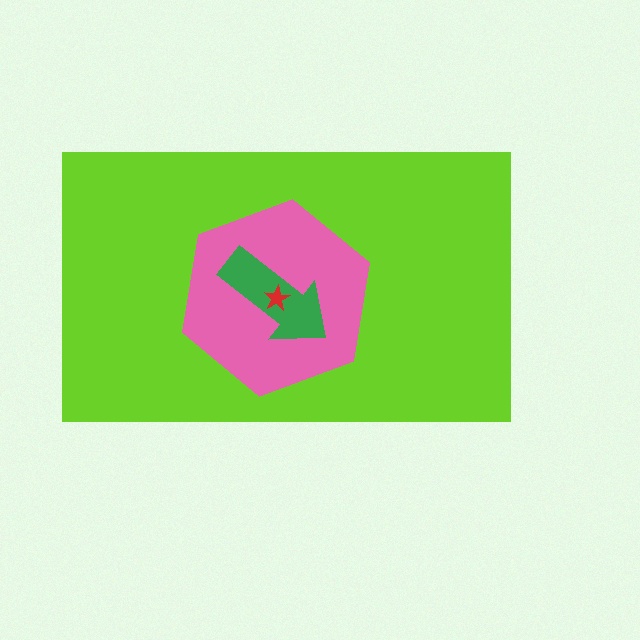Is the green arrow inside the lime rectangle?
Yes.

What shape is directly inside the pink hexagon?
The green arrow.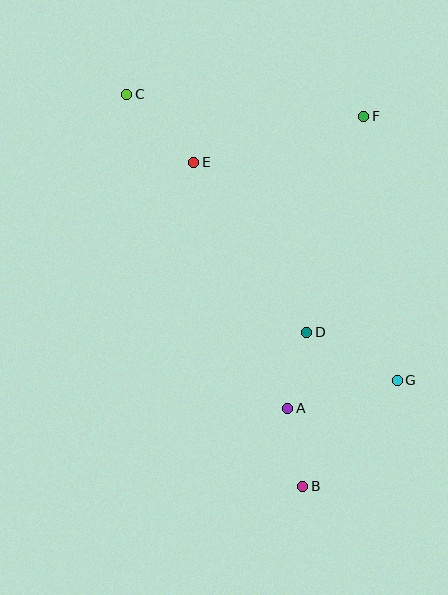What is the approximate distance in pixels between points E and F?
The distance between E and F is approximately 176 pixels.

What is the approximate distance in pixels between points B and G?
The distance between B and G is approximately 142 pixels.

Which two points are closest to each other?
Points A and D are closest to each other.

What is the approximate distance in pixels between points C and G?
The distance between C and G is approximately 393 pixels.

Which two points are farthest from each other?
Points B and C are farthest from each other.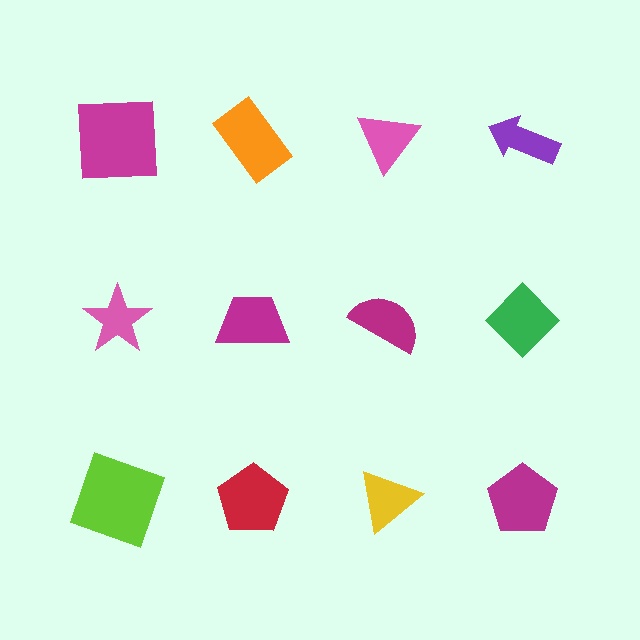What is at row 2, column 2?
A magenta trapezoid.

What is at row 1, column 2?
An orange rectangle.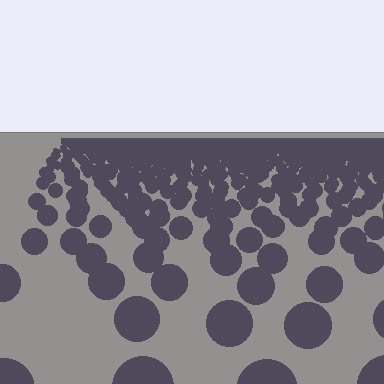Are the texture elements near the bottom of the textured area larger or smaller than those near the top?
Larger. Near the bottom, elements are closer to the viewer and appear at a bigger on-screen size.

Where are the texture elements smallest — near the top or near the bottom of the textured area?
Near the top.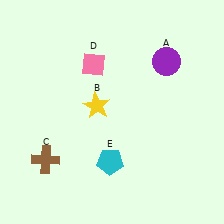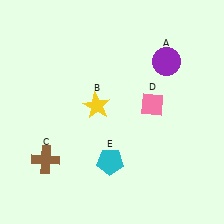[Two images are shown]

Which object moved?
The pink diamond (D) moved right.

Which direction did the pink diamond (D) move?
The pink diamond (D) moved right.